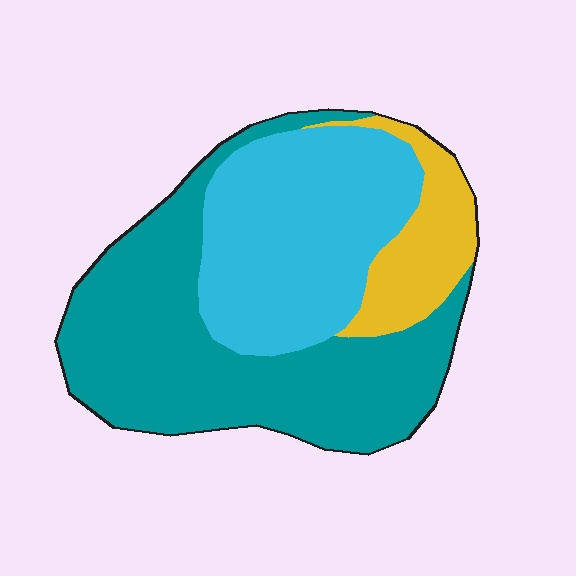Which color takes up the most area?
Teal, at roughly 50%.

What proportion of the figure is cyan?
Cyan covers roughly 35% of the figure.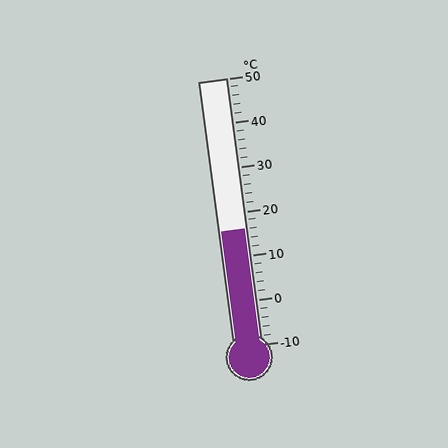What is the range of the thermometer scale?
The thermometer scale ranges from -10°C to 50°C.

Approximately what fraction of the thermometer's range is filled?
The thermometer is filled to approximately 45% of its range.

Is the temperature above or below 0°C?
The temperature is above 0°C.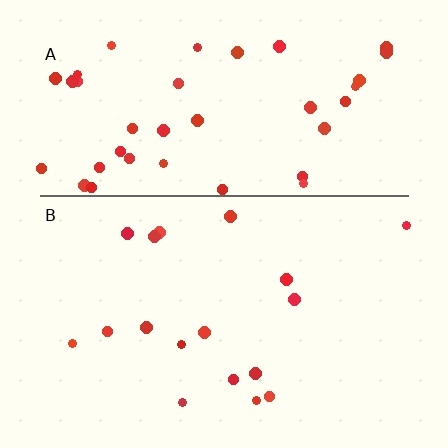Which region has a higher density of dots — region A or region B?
A (the top).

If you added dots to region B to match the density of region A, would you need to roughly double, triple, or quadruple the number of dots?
Approximately double.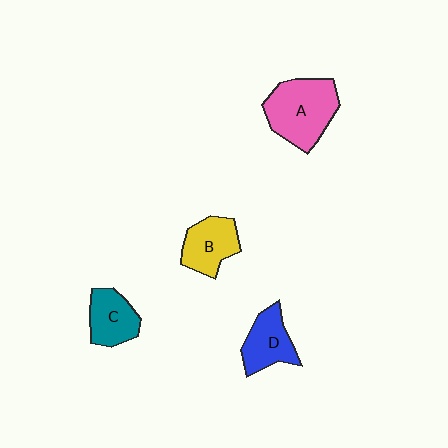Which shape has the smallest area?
Shape C (teal).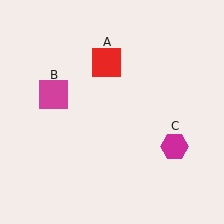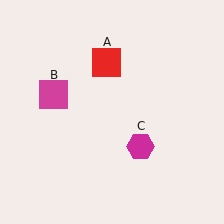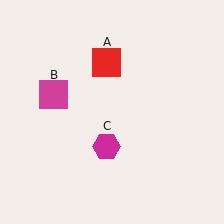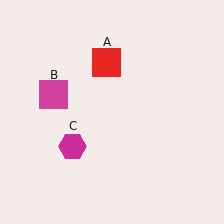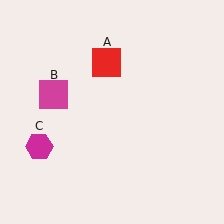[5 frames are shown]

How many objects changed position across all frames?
1 object changed position: magenta hexagon (object C).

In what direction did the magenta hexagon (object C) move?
The magenta hexagon (object C) moved left.